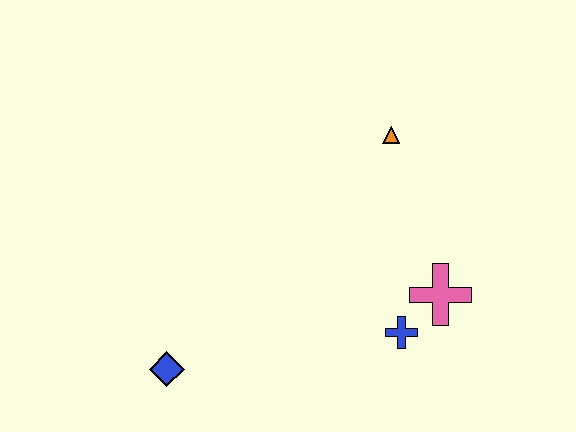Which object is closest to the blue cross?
The pink cross is closest to the blue cross.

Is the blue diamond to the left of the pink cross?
Yes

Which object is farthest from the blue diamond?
The orange triangle is farthest from the blue diamond.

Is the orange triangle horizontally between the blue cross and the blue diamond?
Yes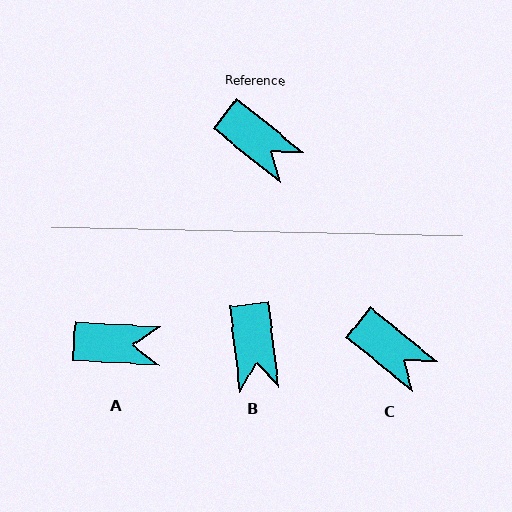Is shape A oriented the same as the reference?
No, it is off by about 36 degrees.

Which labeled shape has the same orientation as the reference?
C.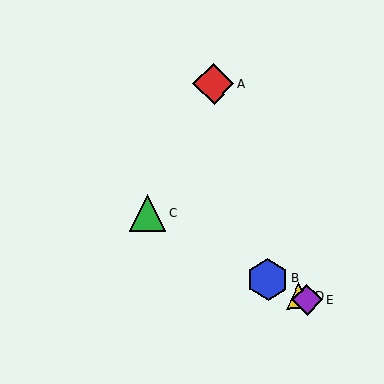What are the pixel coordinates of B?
Object B is at (268, 279).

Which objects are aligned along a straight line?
Objects B, C, D, E are aligned along a straight line.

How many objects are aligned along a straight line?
4 objects (B, C, D, E) are aligned along a straight line.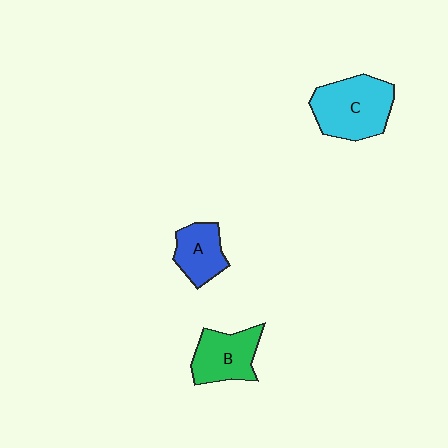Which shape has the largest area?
Shape C (cyan).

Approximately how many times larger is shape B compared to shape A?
Approximately 1.2 times.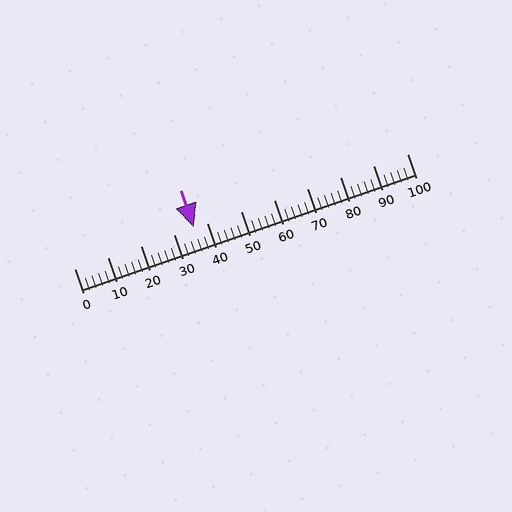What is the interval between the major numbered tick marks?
The major tick marks are spaced 10 units apart.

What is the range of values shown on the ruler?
The ruler shows values from 0 to 100.